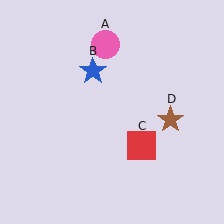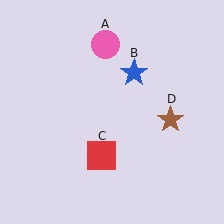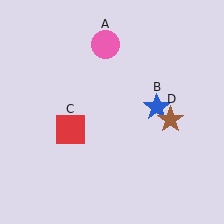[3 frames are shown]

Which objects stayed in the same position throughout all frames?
Pink circle (object A) and brown star (object D) remained stationary.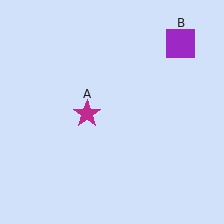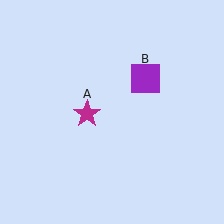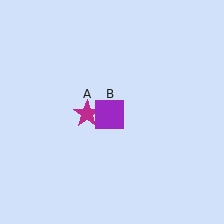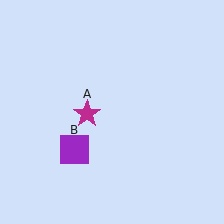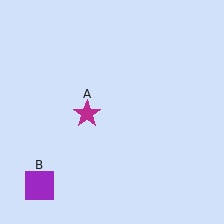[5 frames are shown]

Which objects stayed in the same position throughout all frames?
Magenta star (object A) remained stationary.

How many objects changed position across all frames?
1 object changed position: purple square (object B).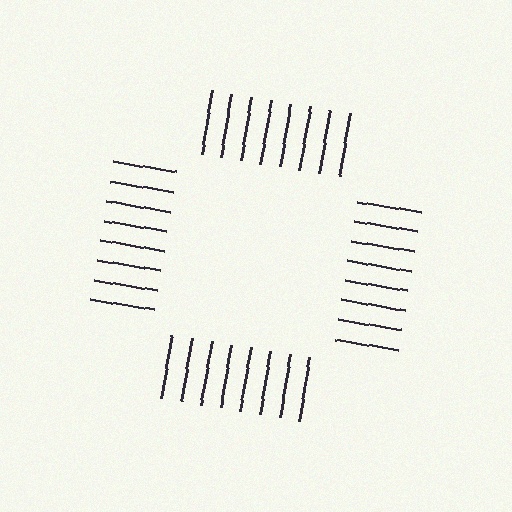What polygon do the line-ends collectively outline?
An illusory square — the line segments terminate on its edges but no continuous stroke is drawn.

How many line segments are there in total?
32 — 8 along each of the 4 edges.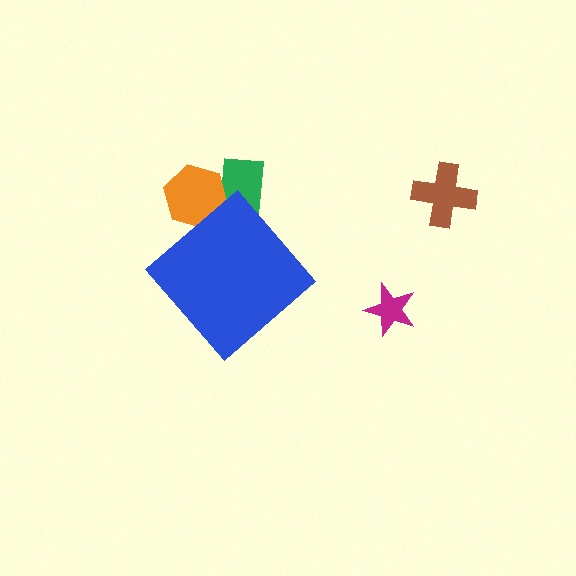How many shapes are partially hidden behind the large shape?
2 shapes are partially hidden.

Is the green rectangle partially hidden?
Yes, the green rectangle is partially hidden behind the blue diamond.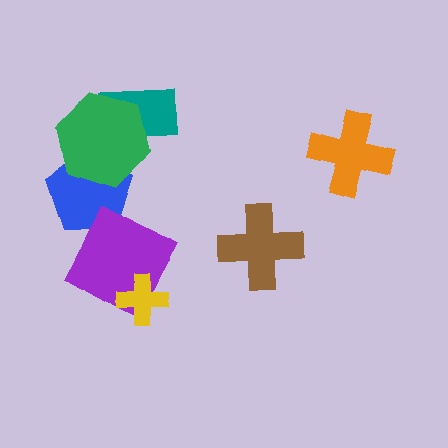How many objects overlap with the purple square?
2 objects overlap with the purple square.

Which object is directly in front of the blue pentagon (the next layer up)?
The purple square is directly in front of the blue pentagon.